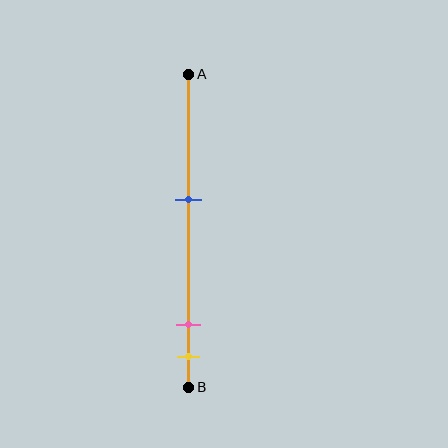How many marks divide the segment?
There are 3 marks dividing the segment.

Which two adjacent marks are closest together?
The pink and yellow marks are the closest adjacent pair.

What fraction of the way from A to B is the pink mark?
The pink mark is approximately 80% (0.8) of the way from A to B.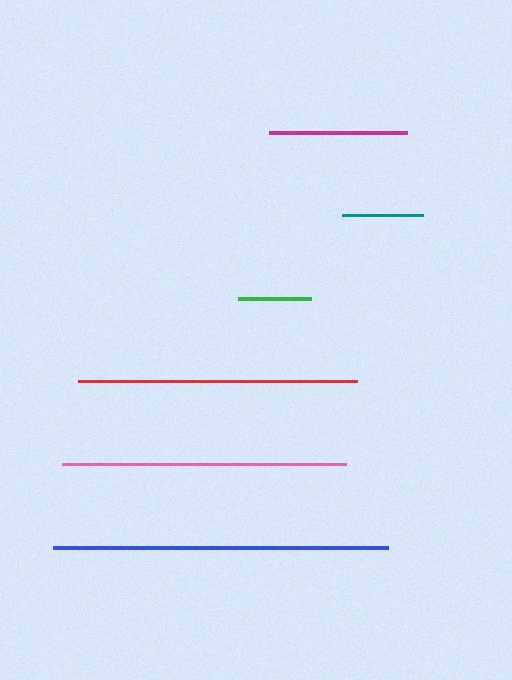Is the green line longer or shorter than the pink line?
The pink line is longer than the green line.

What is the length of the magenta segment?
The magenta segment is approximately 138 pixels long.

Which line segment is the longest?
The blue line is the longest at approximately 335 pixels.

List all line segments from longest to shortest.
From longest to shortest: blue, pink, red, magenta, teal, green.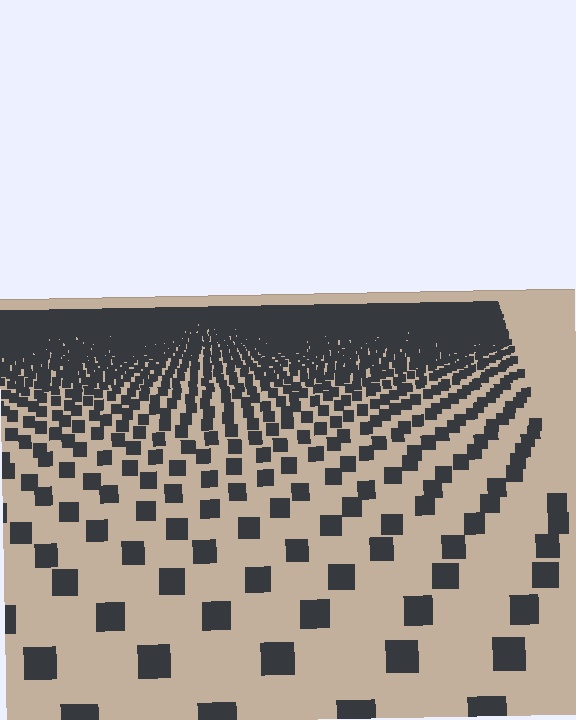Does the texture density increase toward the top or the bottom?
Density increases toward the top.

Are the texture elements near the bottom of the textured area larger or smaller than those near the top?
Larger. Near the bottom, elements are closer to the viewer and appear at a bigger on-screen size.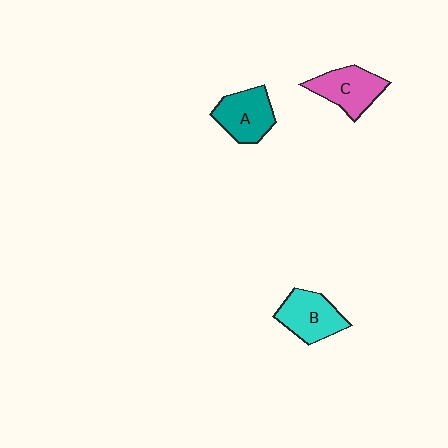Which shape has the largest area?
Shape B (cyan).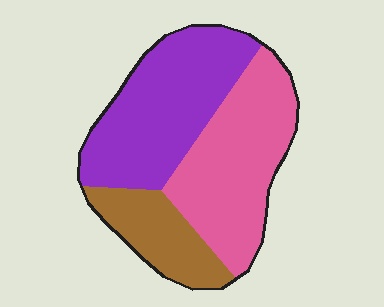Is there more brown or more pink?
Pink.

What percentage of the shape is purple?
Purple covers about 40% of the shape.